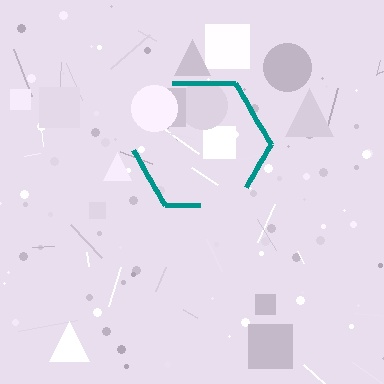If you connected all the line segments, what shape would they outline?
They would outline a hexagon.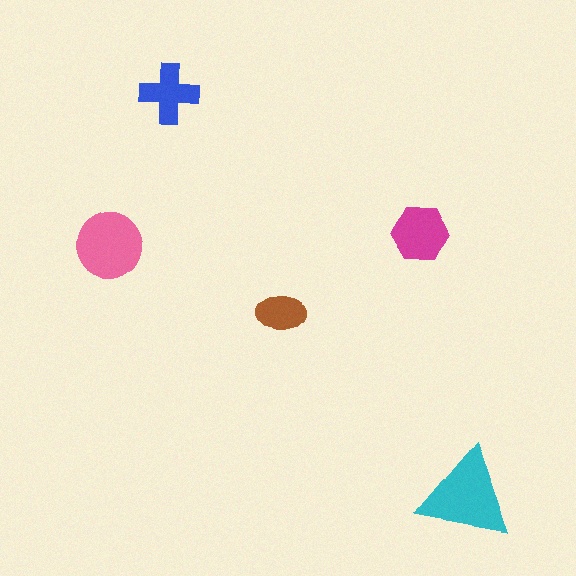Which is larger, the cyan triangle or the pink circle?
The cyan triangle.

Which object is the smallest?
The brown ellipse.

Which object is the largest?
The cyan triangle.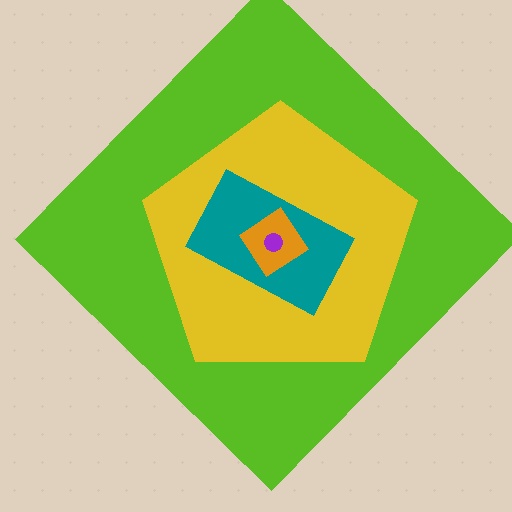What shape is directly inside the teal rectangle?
The orange diamond.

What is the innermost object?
The purple circle.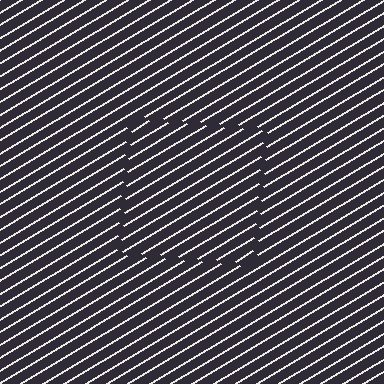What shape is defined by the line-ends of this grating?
An illusory square. The interior of the shape contains the same grating, shifted by half a period — the contour is defined by the phase discontinuity where line-ends from the inner and outer gratings abut.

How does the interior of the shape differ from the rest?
The interior of the shape contains the same grating, shifted by half a period — the contour is defined by the phase discontinuity where line-ends from the inner and outer gratings abut.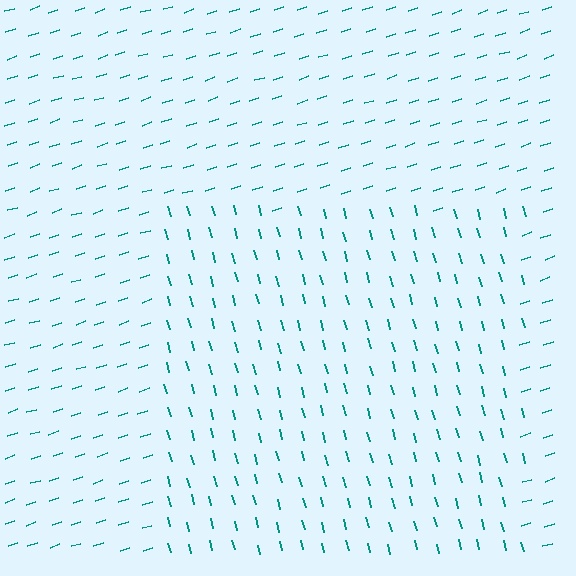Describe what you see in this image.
The image is filled with small teal line segments. A rectangle region in the image has lines oriented differently from the surrounding lines, creating a visible texture boundary.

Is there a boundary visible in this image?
Yes, there is a texture boundary formed by a change in line orientation.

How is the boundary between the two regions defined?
The boundary is defined purely by a change in line orientation (approximately 87 degrees difference). All lines are the same color and thickness.